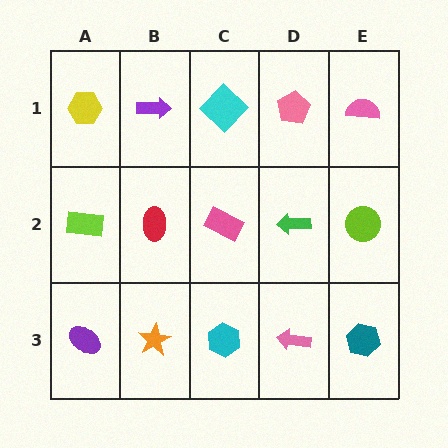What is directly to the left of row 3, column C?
An orange star.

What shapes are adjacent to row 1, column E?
A lime circle (row 2, column E), a pink pentagon (row 1, column D).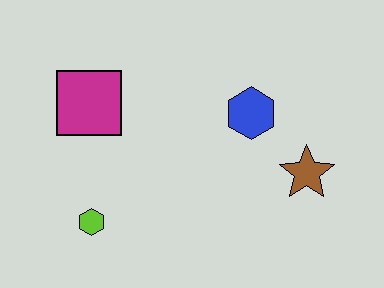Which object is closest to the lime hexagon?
The magenta square is closest to the lime hexagon.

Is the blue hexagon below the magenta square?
Yes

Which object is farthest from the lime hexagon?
The brown star is farthest from the lime hexagon.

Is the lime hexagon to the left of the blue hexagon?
Yes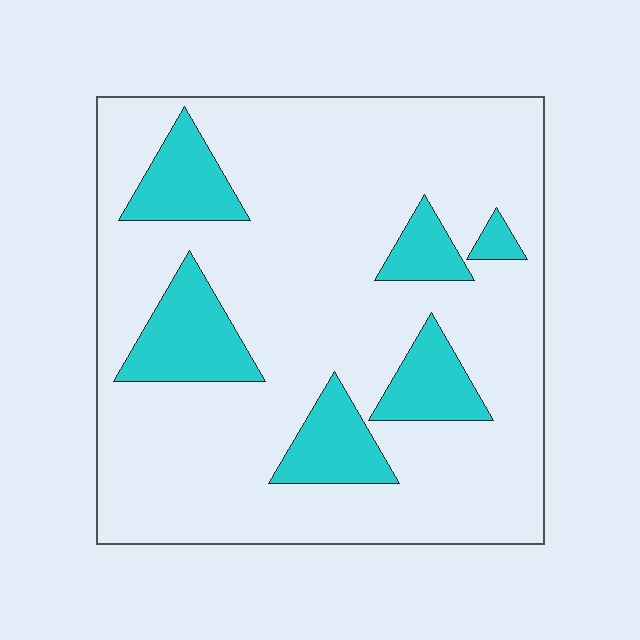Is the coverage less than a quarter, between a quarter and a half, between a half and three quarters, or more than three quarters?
Less than a quarter.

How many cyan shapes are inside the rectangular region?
6.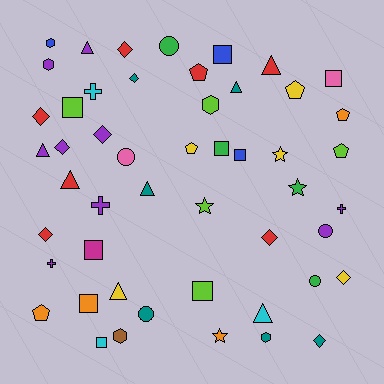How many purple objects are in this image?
There are 9 purple objects.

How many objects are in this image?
There are 50 objects.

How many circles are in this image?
There are 5 circles.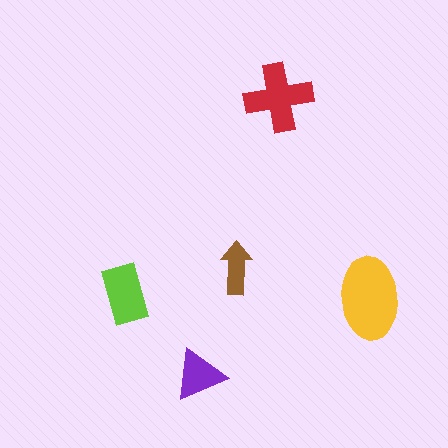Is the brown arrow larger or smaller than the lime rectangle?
Smaller.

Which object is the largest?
The yellow ellipse.